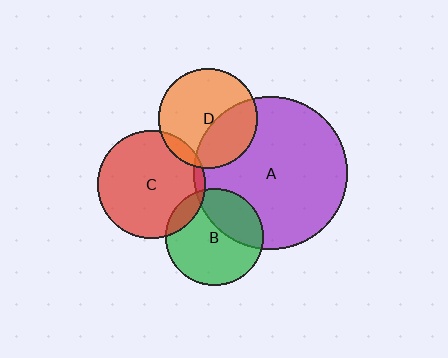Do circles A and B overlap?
Yes.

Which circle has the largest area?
Circle A (purple).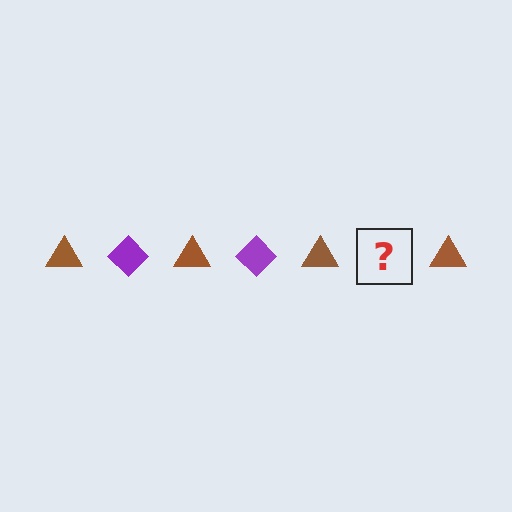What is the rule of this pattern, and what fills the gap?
The rule is that the pattern alternates between brown triangle and purple diamond. The gap should be filled with a purple diamond.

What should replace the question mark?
The question mark should be replaced with a purple diamond.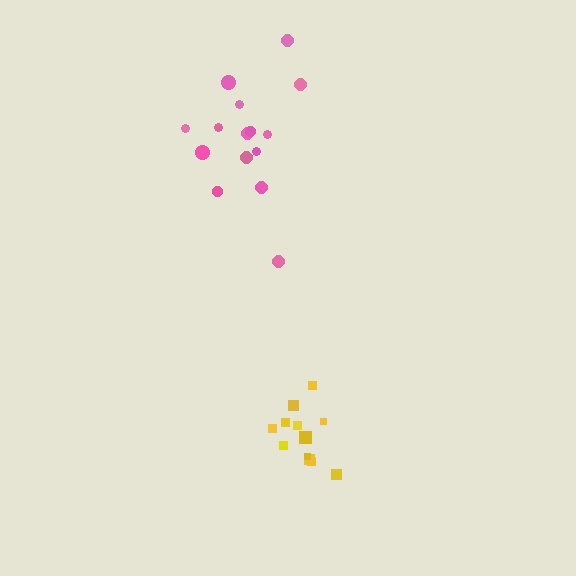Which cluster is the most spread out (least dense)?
Yellow.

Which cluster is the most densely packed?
Pink.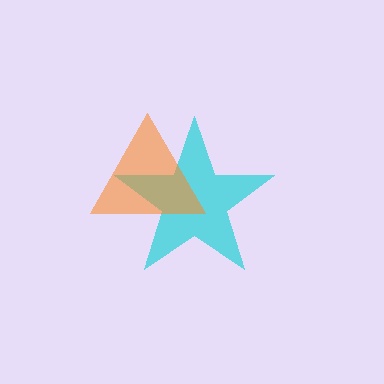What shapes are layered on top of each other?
The layered shapes are: a cyan star, an orange triangle.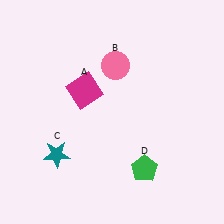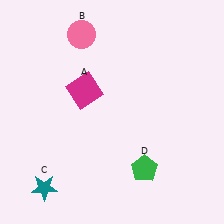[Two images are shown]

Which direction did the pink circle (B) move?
The pink circle (B) moved left.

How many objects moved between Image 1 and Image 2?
2 objects moved between the two images.